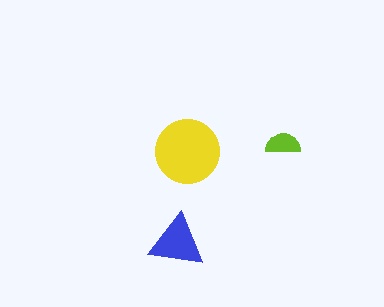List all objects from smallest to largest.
The lime semicircle, the blue triangle, the yellow circle.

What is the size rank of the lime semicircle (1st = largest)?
3rd.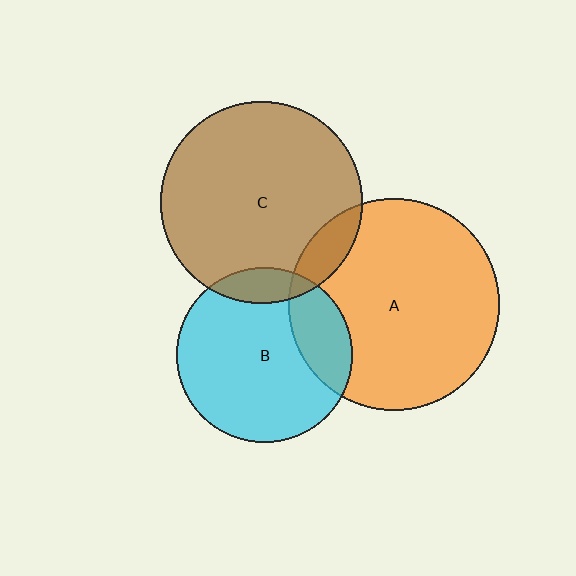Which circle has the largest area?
Circle A (orange).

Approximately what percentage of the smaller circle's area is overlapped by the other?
Approximately 10%.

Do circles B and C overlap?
Yes.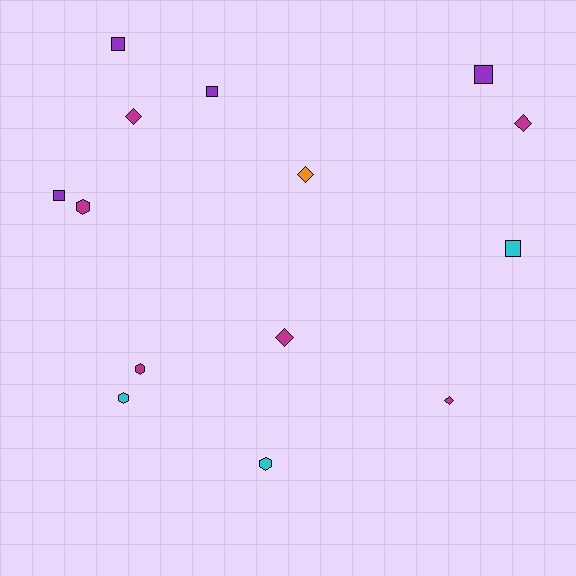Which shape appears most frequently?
Square, with 5 objects.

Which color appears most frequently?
Magenta, with 6 objects.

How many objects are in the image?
There are 14 objects.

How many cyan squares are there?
There is 1 cyan square.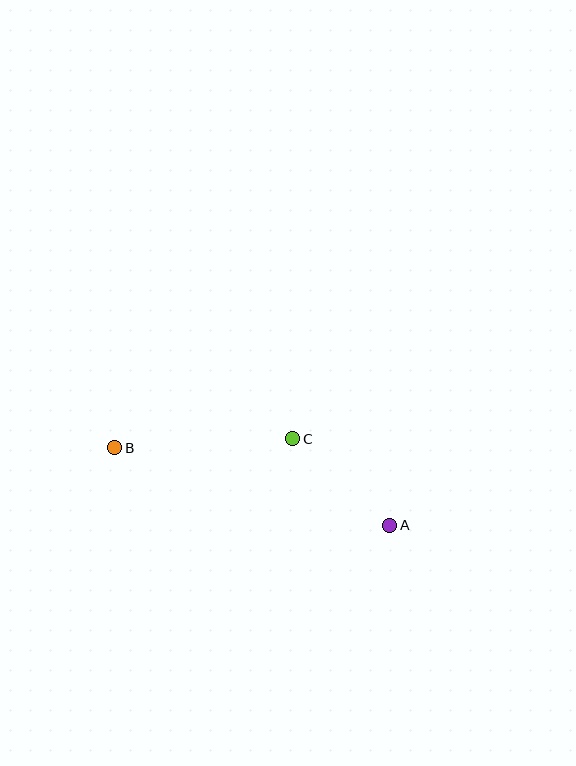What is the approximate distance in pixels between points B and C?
The distance between B and C is approximately 178 pixels.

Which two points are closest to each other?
Points A and C are closest to each other.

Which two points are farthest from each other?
Points A and B are farthest from each other.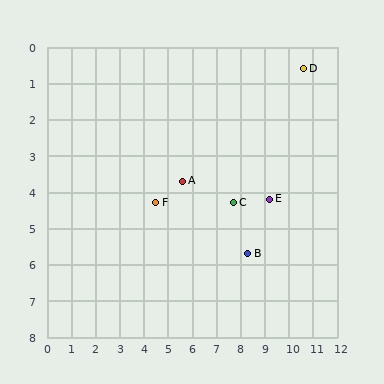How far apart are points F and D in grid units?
Points F and D are about 7.1 grid units apart.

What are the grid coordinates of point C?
Point C is at approximately (7.7, 4.3).